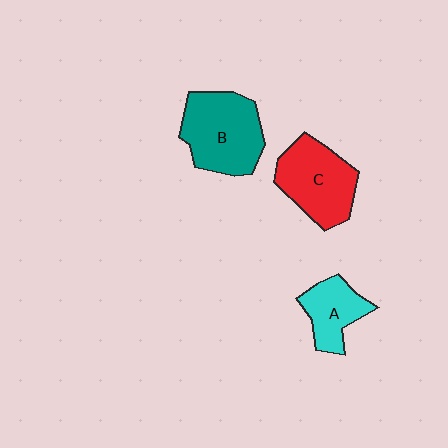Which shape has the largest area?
Shape B (teal).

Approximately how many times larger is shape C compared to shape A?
Approximately 1.5 times.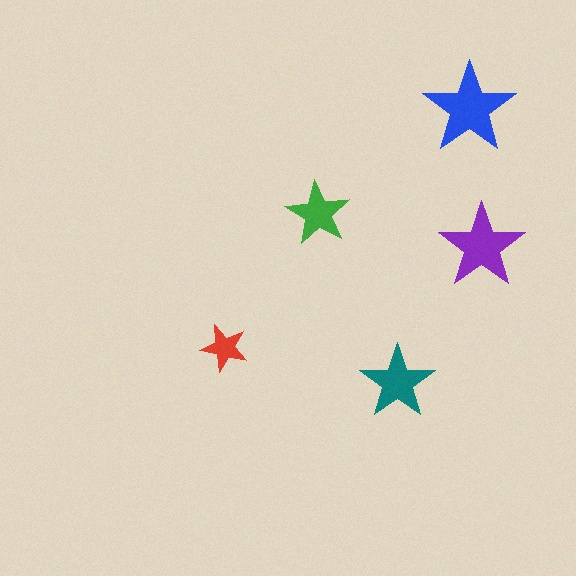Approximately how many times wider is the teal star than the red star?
About 1.5 times wider.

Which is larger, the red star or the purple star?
The purple one.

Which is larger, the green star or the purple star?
The purple one.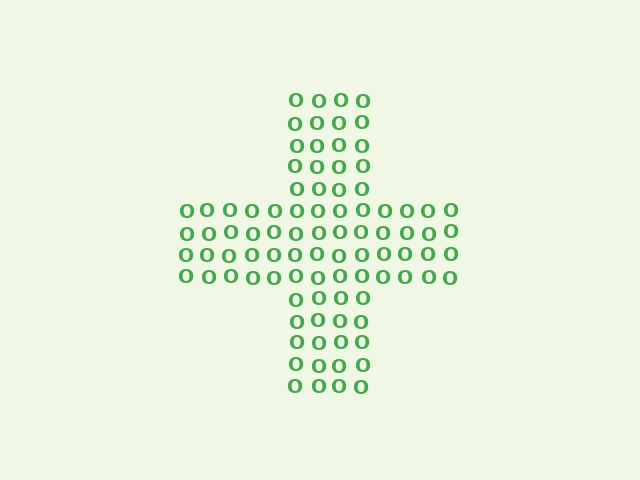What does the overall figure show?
The overall figure shows a cross.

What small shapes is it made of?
It is made of small letter O's.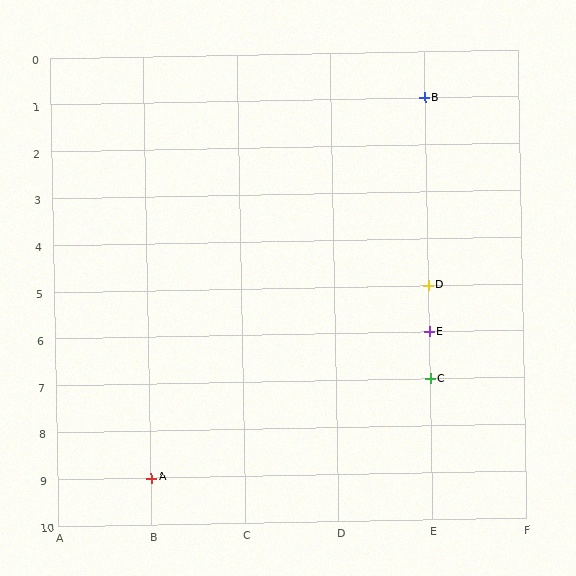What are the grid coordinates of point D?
Point D is at grid coordinates (E, 5).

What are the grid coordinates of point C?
Point C is at grid coordinates (E, 7).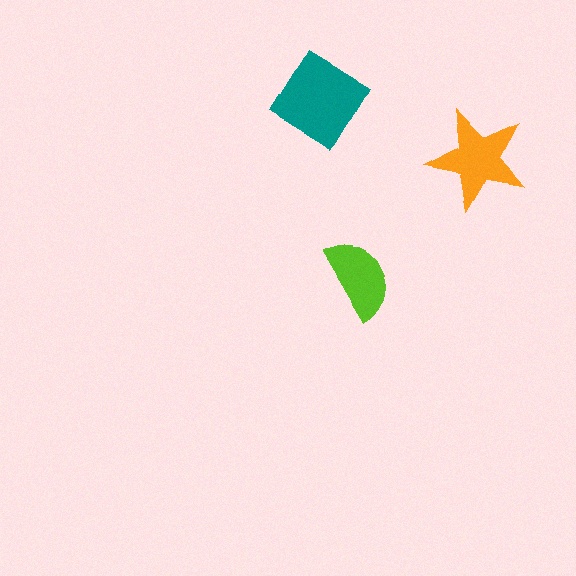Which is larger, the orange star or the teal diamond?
The teal diamond.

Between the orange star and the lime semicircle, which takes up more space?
The orange star.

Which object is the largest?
The teal diamond.